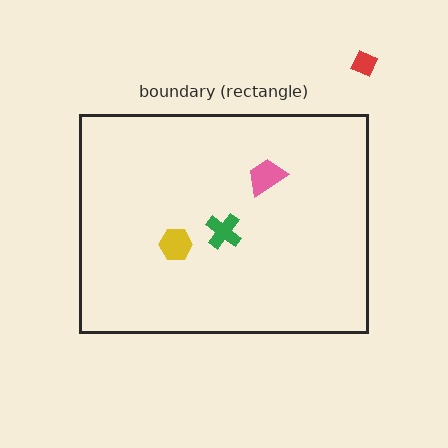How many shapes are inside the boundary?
3 inside, 1 outside.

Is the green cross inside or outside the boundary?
Inside.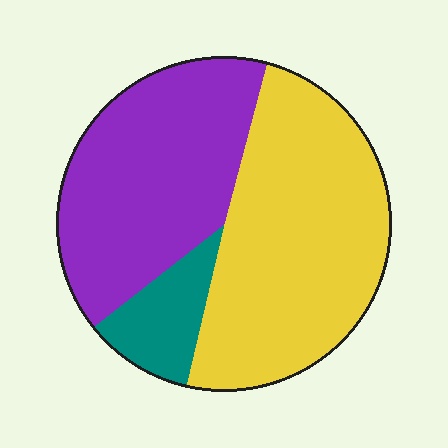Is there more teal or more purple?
Purple.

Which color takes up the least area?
Teal, at roughly 10%.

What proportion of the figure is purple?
Purple takes up about two fifths (2/5) of the figure.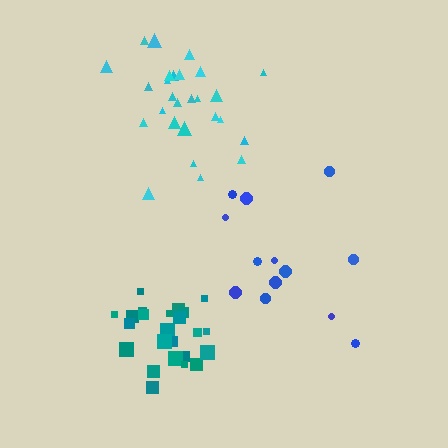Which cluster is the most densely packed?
Teal.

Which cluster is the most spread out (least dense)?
Blue.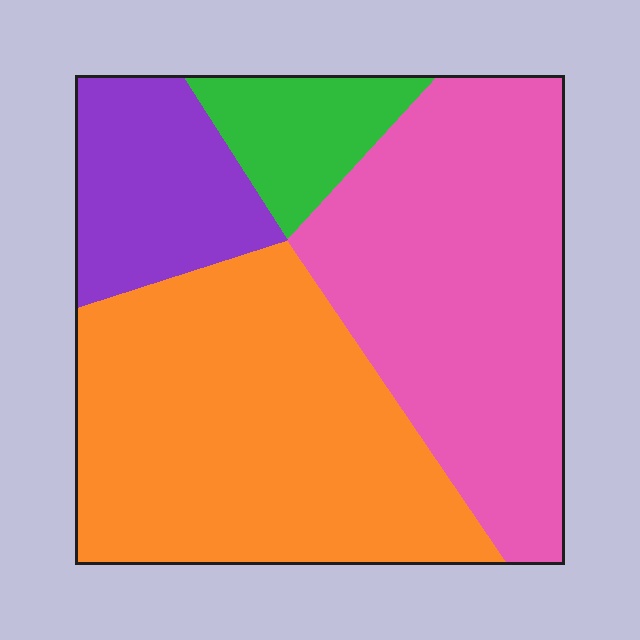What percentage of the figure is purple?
Purple takes up less than a sixth of the figure.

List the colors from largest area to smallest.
From largest to smallest: orange, pink, purple, green.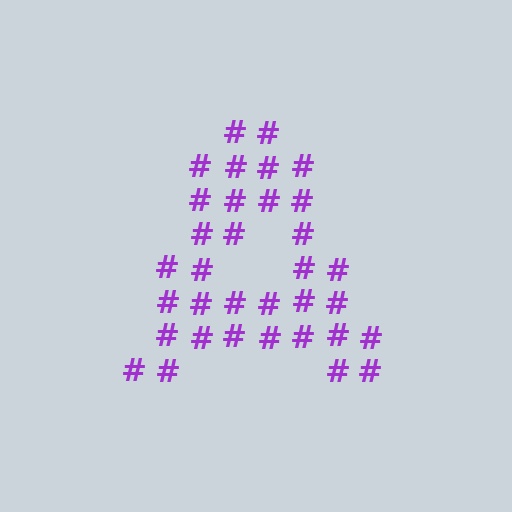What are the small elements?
The small elements are hash symbols.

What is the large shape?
The large shape is the letter A.